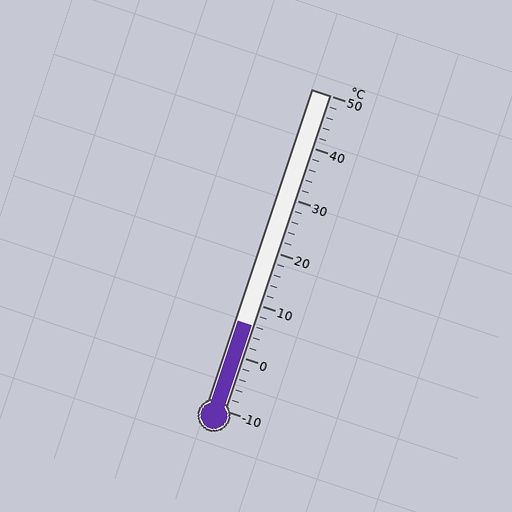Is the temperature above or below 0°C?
The temperature is above 0°C.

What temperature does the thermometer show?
The thermometer shows approximately 6°C.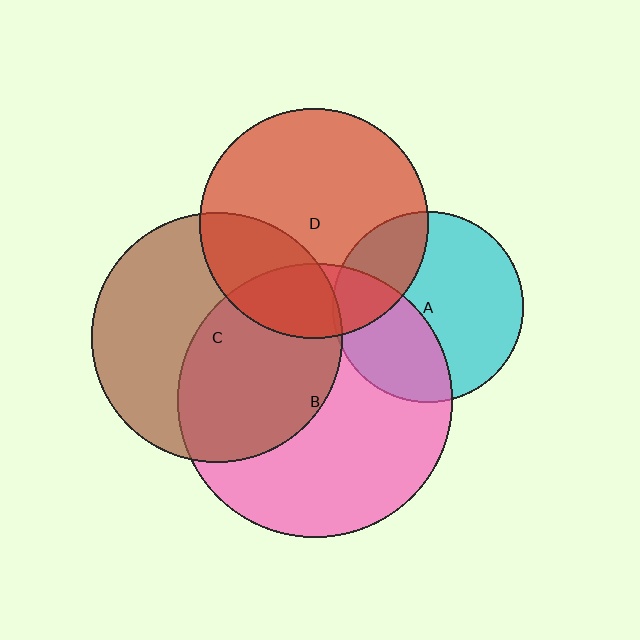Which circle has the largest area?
Circle B (pink).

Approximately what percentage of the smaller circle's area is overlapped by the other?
Approximately 30%.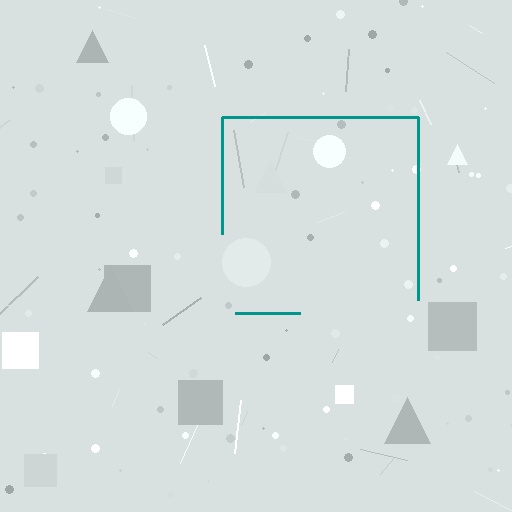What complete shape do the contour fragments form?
The contour fragments form a square.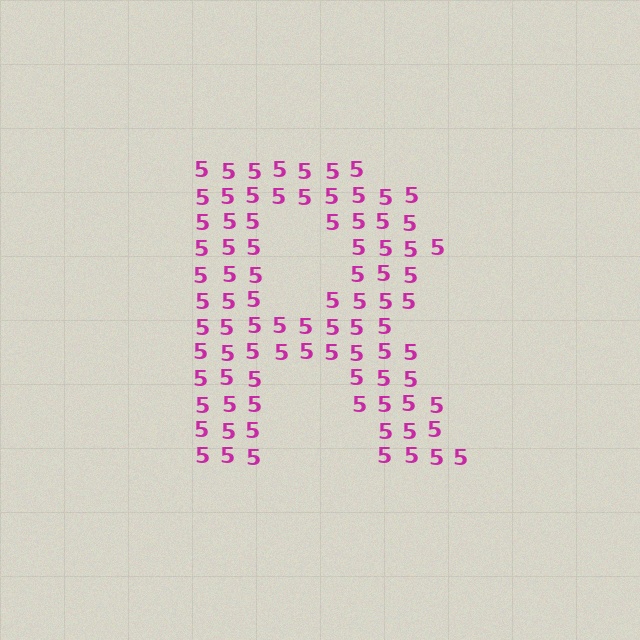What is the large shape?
The large shape is the letter R.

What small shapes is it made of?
It is made of small digit 5's.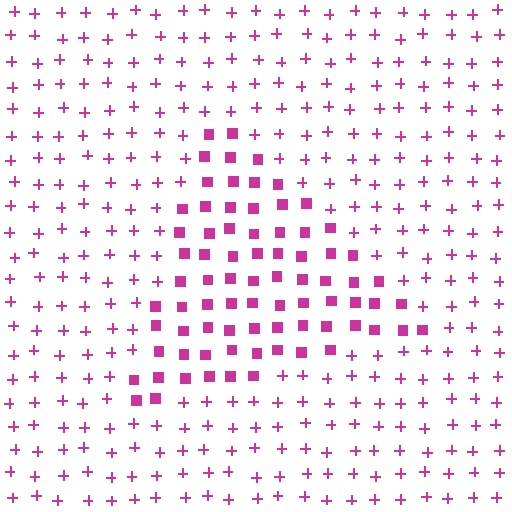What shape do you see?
I see a triangle.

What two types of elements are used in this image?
The image uses squares inside the triangle region and plus signs outside it.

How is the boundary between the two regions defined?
The boundary is defined by a change in element shape: squares inside vs. plus signs outside. All elements share the same color and spacing.